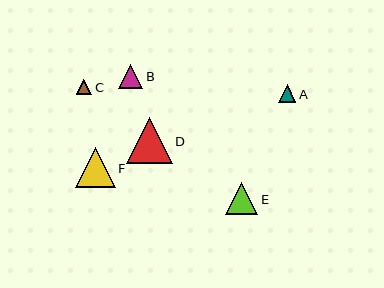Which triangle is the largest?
Triangle D is the largest with a size of approximately 46 pixels.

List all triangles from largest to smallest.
From largest to smallest: D, F, E, B, A, C.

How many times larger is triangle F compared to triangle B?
Triangle F is approximately 1.6 times the size of triangle B.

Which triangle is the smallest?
Triangle C is the smallest with a size of approximately 15 pixels.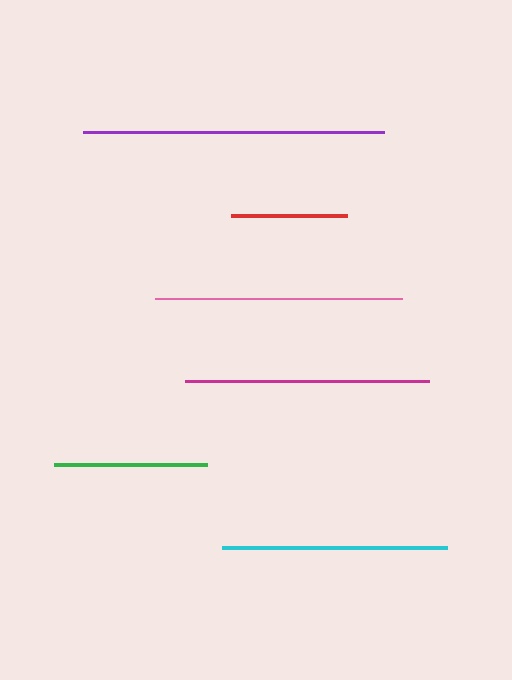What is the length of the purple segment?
The purple segment is approximately 301 pixels long.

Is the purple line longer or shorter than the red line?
The purple line is longer than the red line.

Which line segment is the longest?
The purple line is the longest at approximately 301 pixels.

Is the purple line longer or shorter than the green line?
The purple line is longer than the green line.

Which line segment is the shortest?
The red line is the shortest at approximately 117 pixels.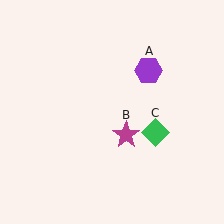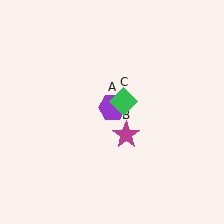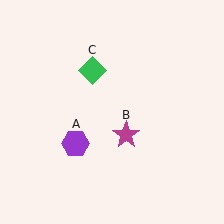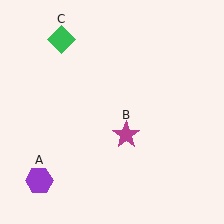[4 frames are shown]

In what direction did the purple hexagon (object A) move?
The purple hexagon (object A) moved down and to the left.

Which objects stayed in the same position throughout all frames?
Magenta star (object B) remained stationary.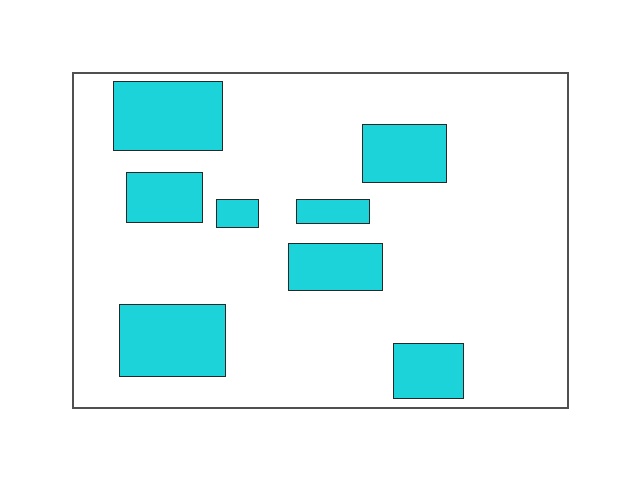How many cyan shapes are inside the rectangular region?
8.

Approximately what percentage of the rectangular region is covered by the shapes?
Approximately 20%.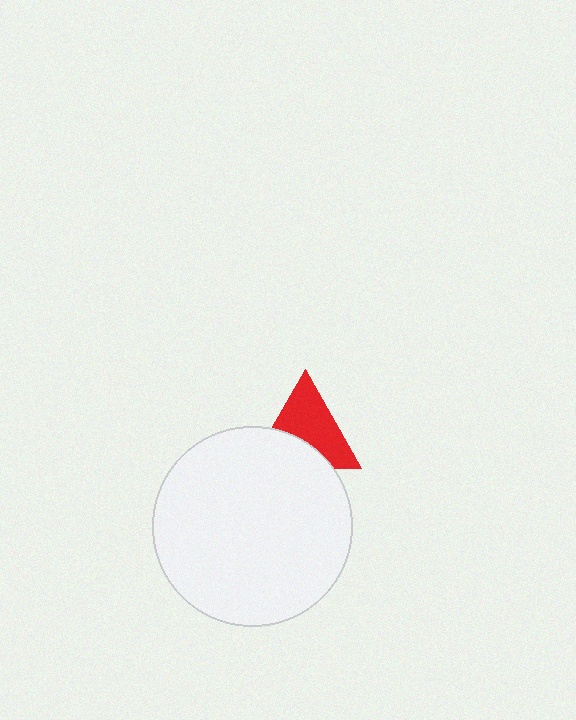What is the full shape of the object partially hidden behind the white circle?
The partially hidden object is a red triangle.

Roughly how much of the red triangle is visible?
About half of it is visible (roughly 62%).